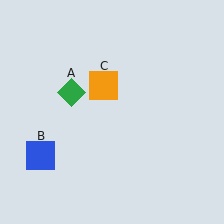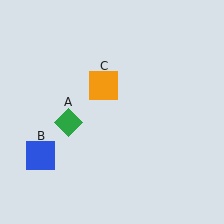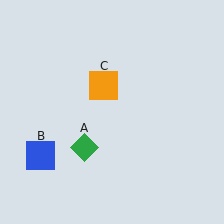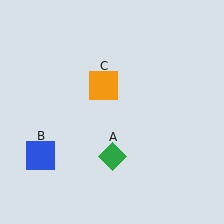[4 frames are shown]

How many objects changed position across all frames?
1 object changed position: green diamond (object A).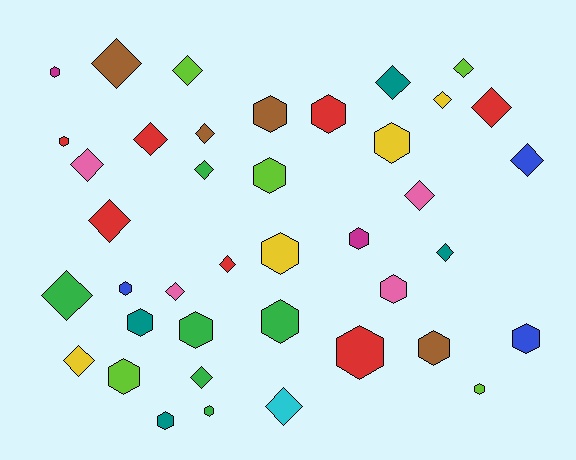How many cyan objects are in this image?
There is 1 cyan object.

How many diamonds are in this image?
There are 20 diamonds.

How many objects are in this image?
There are 40 objects.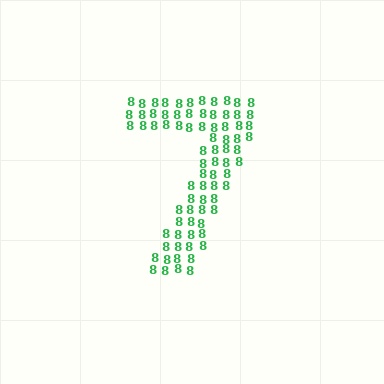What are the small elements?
The small elements are digit 8's.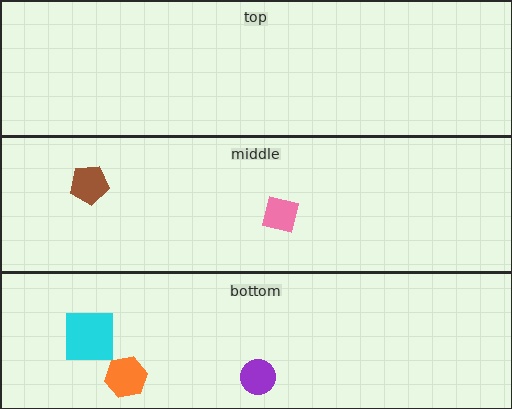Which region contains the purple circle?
The bottom region.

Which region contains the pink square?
The middle region.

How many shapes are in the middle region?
2.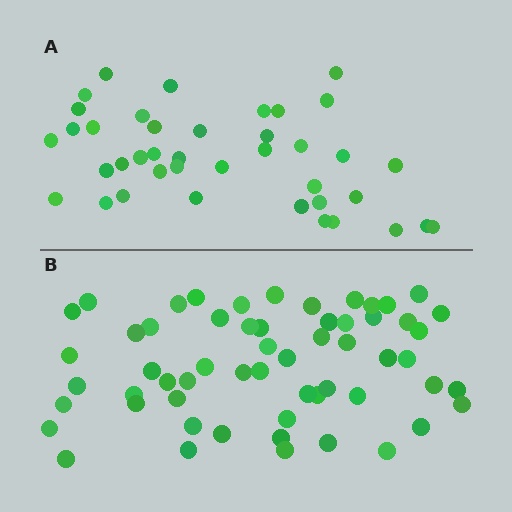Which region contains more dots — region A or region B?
Region B (the bottom region) has more dots.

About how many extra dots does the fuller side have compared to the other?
Region B has approximately 20 more dots than region A.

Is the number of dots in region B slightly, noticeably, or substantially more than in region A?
Region B has substantially more. The ratio is roughly 1.4 to 1.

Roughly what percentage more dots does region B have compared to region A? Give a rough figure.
About 45% more.